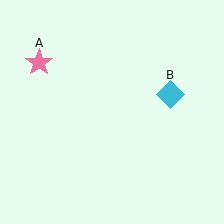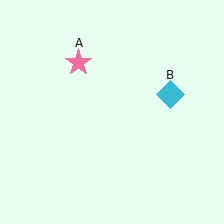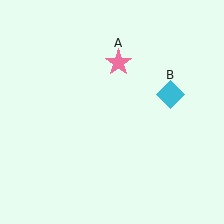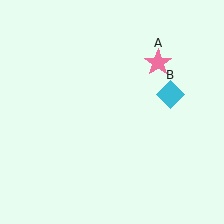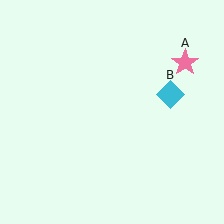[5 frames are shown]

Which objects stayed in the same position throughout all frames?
Cyan diamond (object B) remained stationary.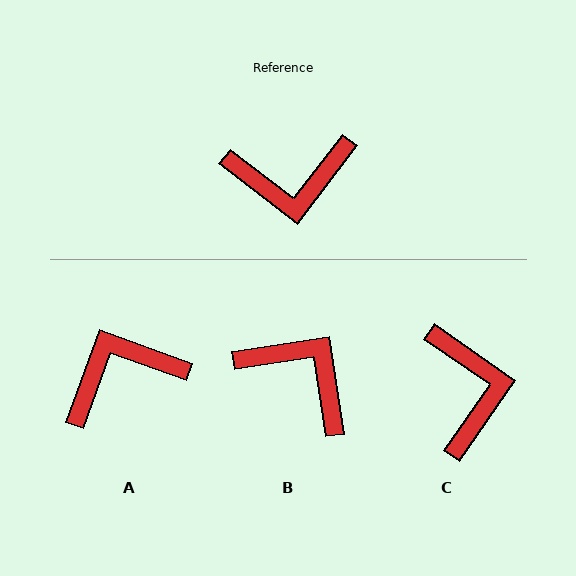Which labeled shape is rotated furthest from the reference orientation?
A, about 163 degrees away.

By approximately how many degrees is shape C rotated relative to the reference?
Approximately 93 degrees counter-clockwise.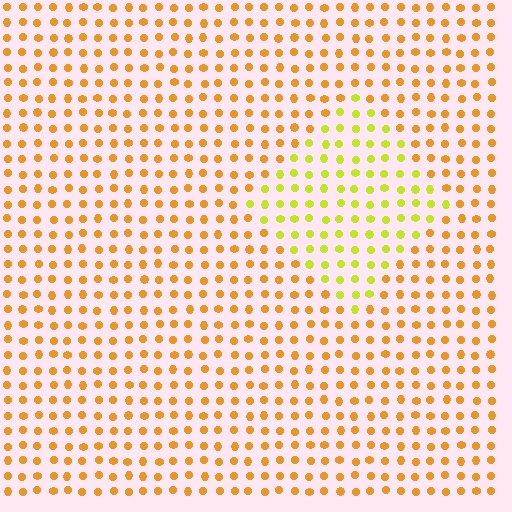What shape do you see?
I see a diamond.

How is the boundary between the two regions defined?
The boundary is defined purely by a slight shift in hue (about 38 degrees). Spacing, size, and orientation are identical on both sides.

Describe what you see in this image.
The image is filled with small orange elements in a uniform arrangement. A diamond-shaped region is visible where the elements are tinted to a slightly different hue, forming a subtle color boundary.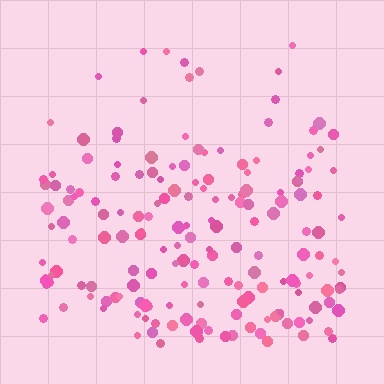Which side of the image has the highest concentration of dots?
The bottom.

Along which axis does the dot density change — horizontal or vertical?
Vertical.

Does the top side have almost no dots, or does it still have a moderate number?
Still a moderate number, just noticeably fewer than the bottom.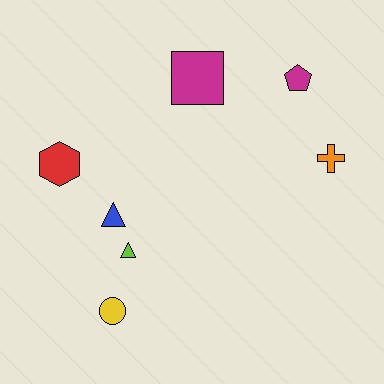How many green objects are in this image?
There are no green objects.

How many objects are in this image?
There are 7 objects.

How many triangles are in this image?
There are 2 triangles.